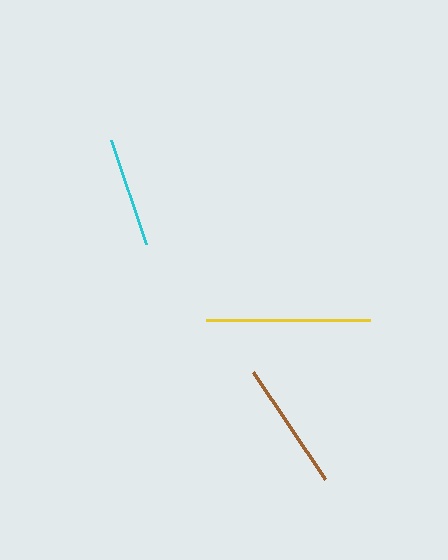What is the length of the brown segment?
The brown segment is approximately 130 pixels long.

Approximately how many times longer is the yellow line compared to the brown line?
The yellow line is approximately 1.3 times the length of the brown line.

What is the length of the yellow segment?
The yellow segment is approximately 164 pixels long.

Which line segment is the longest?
The yellow line is the longest at approximately 164 pixels.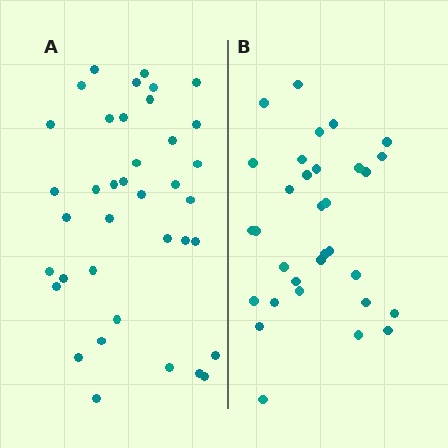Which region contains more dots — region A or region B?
Region A (the left region) has more dots.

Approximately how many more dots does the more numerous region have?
Region A has about 6 more dots than region B.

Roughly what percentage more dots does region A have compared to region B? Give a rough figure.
About 20% more.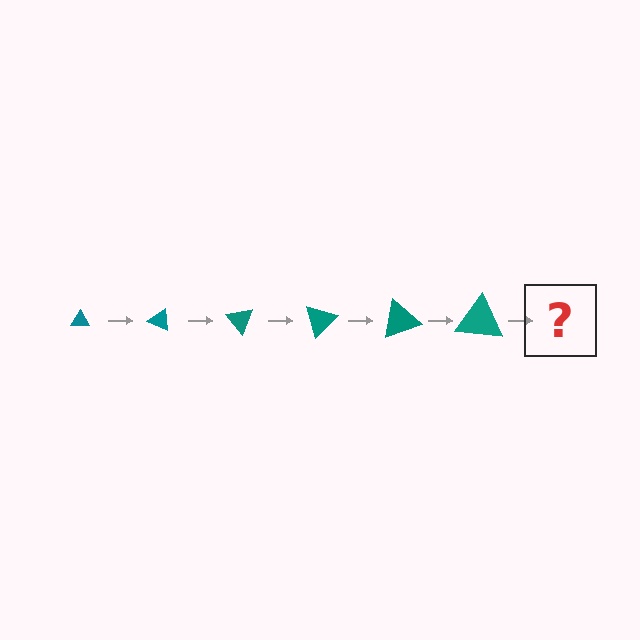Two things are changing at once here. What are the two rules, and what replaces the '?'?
The two rules are that the triangle grows larger each step and it rotates 25 degrees each step. The '?' should be a triangle, larger than the previous one and rotated 150 degrees from the start.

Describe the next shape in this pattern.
It should be a triangle, larger than the previous one and rotated 150 degrees from the start.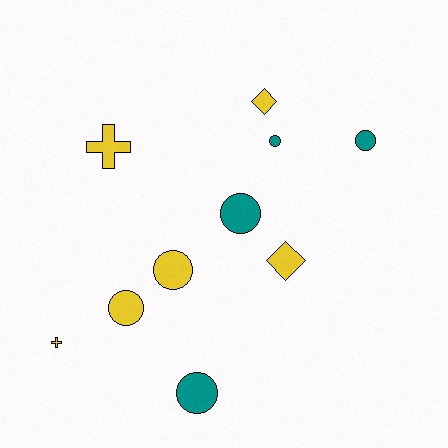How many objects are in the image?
There are 10 objects.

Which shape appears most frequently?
Circle, with 6 objects.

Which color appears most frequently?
Yellow, with 6 objects.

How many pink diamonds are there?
There are no pink diamonds.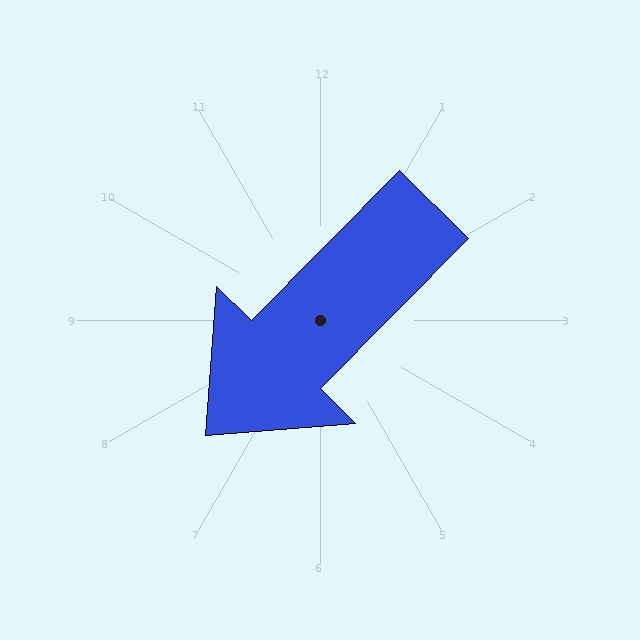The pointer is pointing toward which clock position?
Roughly 7 o'clock.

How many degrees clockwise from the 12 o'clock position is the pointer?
Approximately 225 degrees.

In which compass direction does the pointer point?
Southwest.